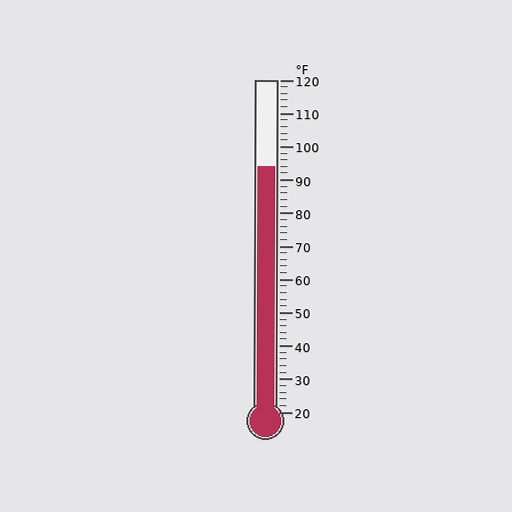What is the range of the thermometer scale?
The thermometer scale ranges from 20°F to 120°F.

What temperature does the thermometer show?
The thermometer shows approximately 94°F.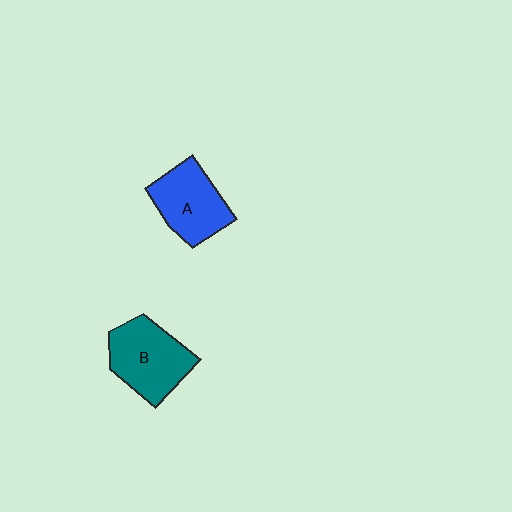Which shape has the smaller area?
Shape A (blue).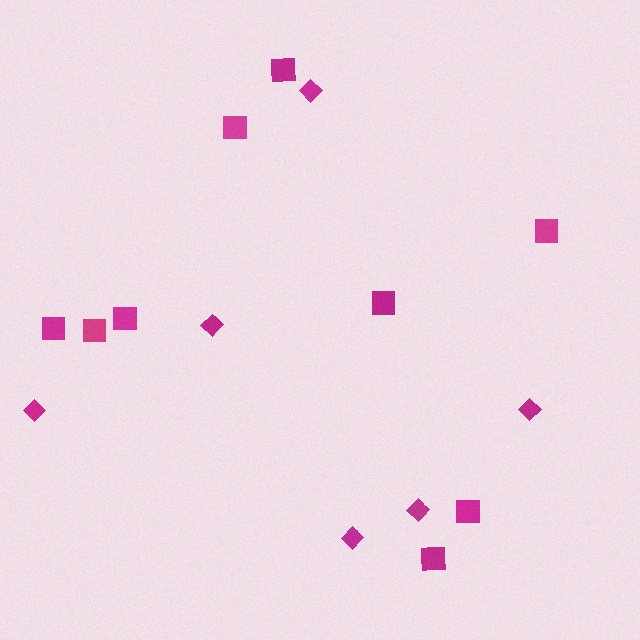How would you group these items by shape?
There are 2 groups: one group of diamonds (6) and one group of squares (9).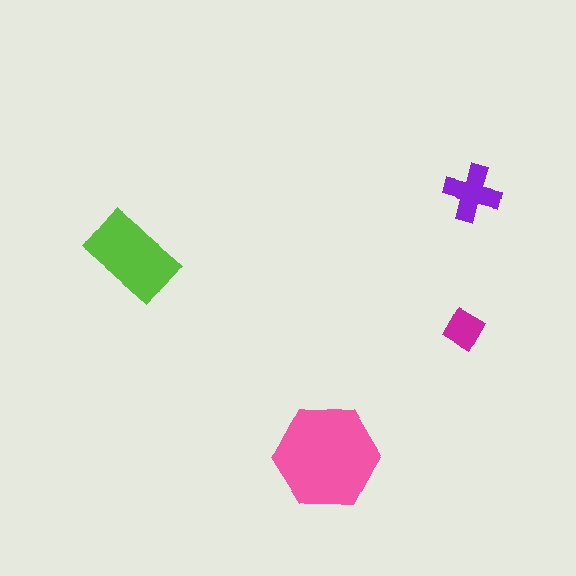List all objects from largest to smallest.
The pink hexagon, the lime rectangle, the purple cross, the magenta diamond.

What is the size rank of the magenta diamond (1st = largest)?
4th.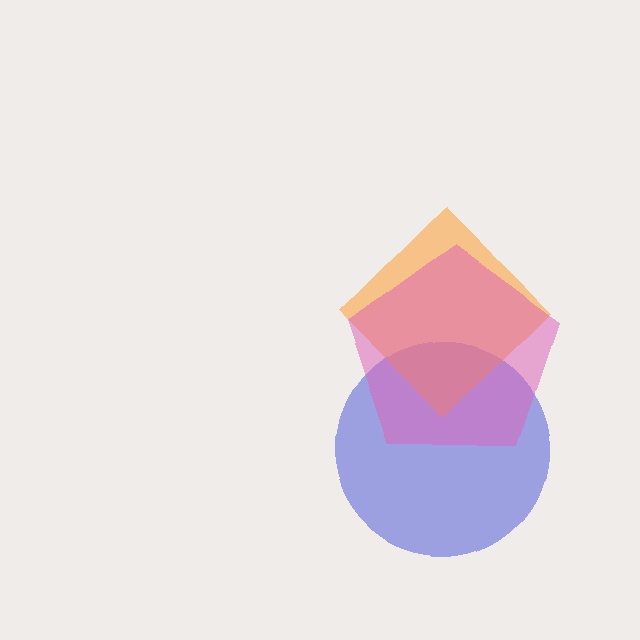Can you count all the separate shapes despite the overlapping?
Yes, there are 3 separate shapes.